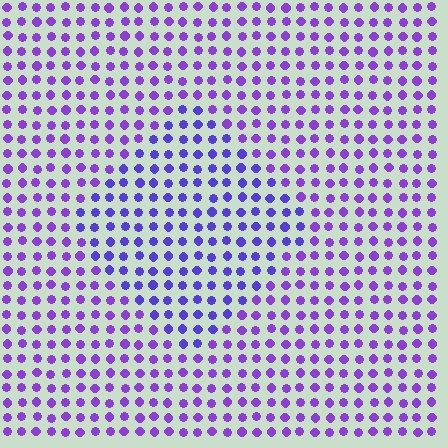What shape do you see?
I see a diamond.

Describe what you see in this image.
The image is filled with small purple elements in a uniform arrangement. A diamond-shaped region is visible where the elements are tinted to a slightly different hue, forming a subtle color boundary.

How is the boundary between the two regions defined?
The boundary is defined purely by a slight shift in hue (about 23 degrees). Spacing, size, and orientation are identical on both sides.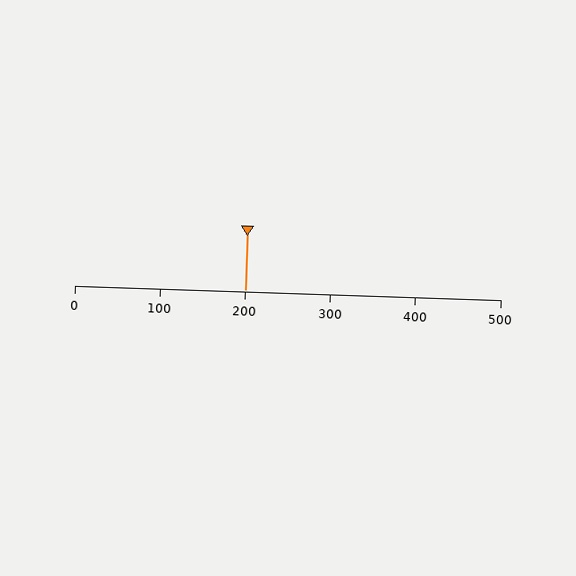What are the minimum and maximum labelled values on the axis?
The axis runs from 0 to 500.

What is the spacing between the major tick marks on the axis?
The major ticks are spaced 100 apart.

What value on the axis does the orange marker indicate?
The marker indicates approximately 200.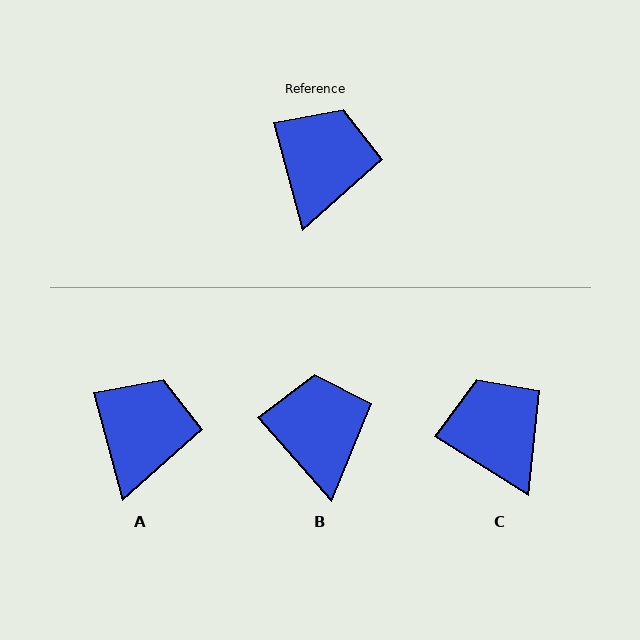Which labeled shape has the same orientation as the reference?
A.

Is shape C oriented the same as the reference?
No, it is off by about 43 degrees.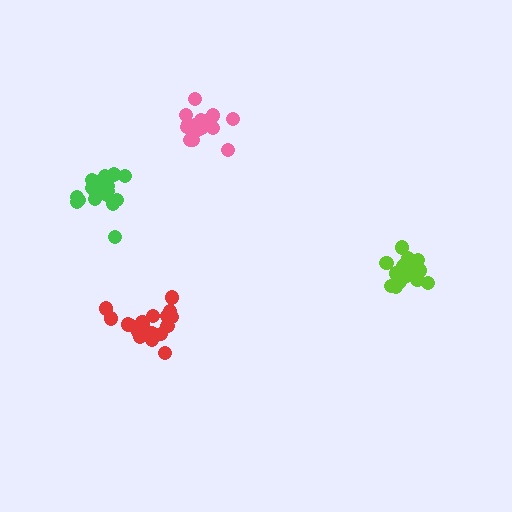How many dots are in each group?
Group 1: 19 dots, Group 2: 18 dots, Group 3: 20 dots, Group 4: 19 dots (76 total).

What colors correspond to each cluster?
The clusters are colored: pink, red, green, lime.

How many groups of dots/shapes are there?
There are 4 groups.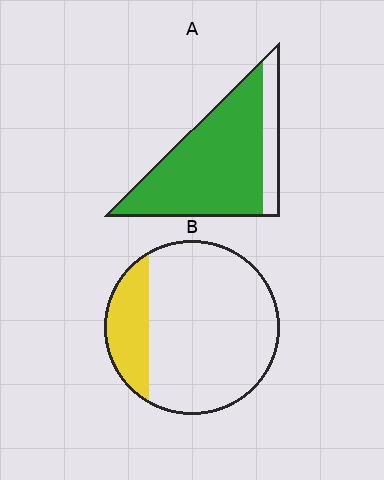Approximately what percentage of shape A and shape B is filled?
A is approximately 80% and B is approximately 20%.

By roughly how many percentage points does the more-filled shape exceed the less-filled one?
By roughly 60 percentage points (A over B).